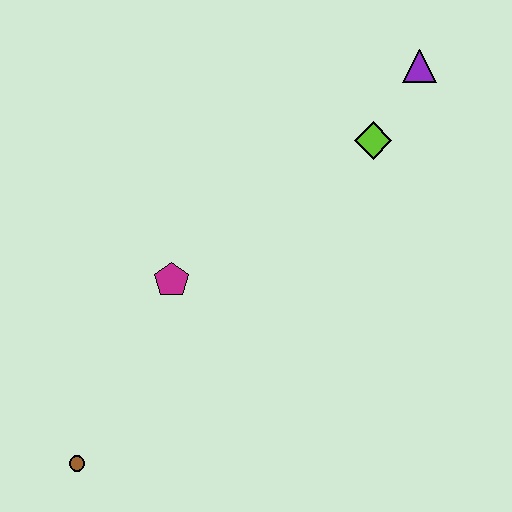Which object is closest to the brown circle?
The magenta pentagon is closest to the brown circle.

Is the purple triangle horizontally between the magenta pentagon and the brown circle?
No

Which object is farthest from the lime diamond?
The brown circle is farthest from the lime diamond.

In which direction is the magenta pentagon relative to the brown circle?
The magenta pentagon is above the brown circle.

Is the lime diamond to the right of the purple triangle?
No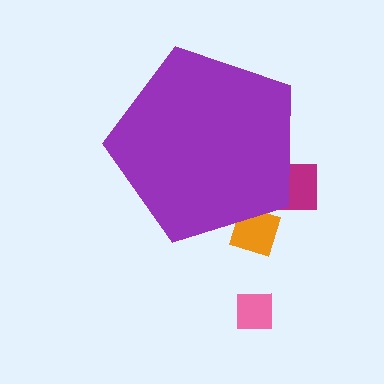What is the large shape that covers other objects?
A purple pentagon.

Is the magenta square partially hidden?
Yes, the magenta square is partially hidden behind the purple pentagon.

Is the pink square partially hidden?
No, the pink square is fully visible.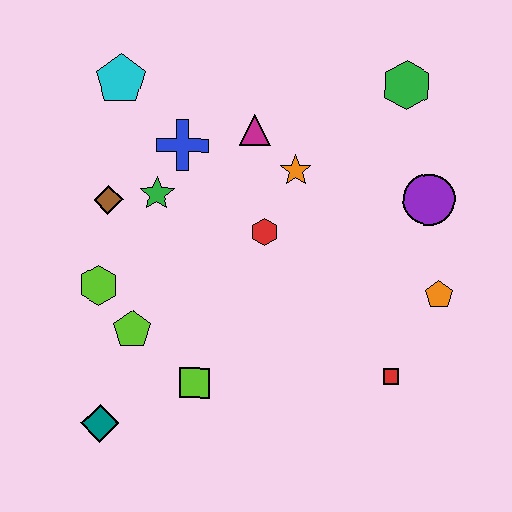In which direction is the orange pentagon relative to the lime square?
The orange pentagon is to the right of the lime square.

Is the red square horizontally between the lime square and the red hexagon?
No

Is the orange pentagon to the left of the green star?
No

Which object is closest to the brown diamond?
The green star is closest to the brown diamond.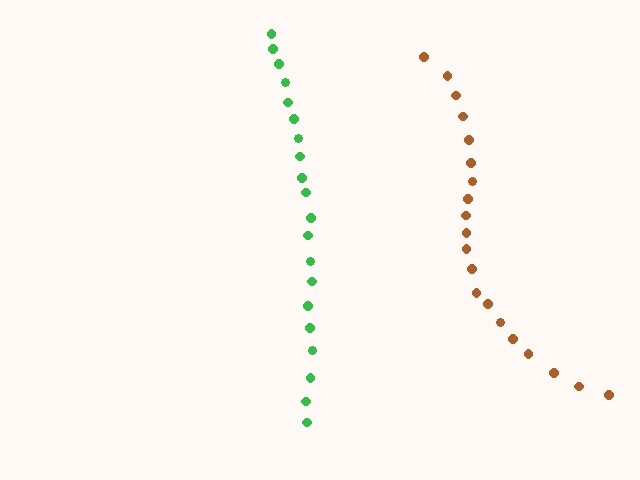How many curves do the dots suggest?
There are 2 distinct paths.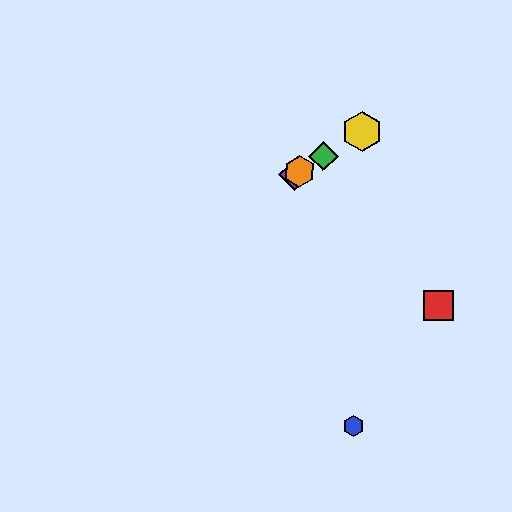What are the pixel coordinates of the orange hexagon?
The orange hexagon is at (299, 172).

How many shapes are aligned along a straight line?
4 shapes (the green diamond, the yellow hexagon, the purple diamond, the orange hexagon) are aligned along a straight line.